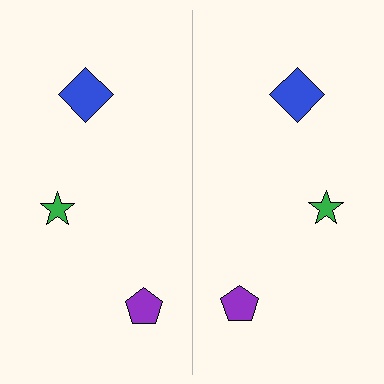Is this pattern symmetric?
Yes, this pattern has bilateral (reflection) symmetry.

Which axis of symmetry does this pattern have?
The pattern has a vertical axis of symmetry running through the center of the image.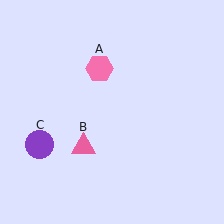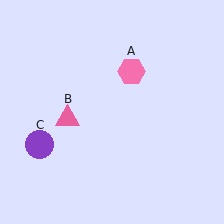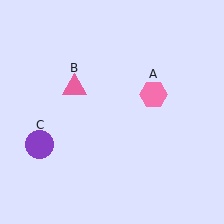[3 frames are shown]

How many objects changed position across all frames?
2 objects changed position: pink hexagon (object A), pink triangle (object B).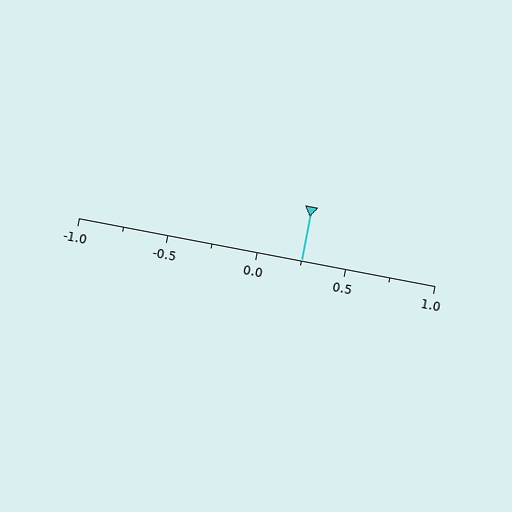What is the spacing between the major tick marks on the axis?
The major ticks are spaced 0.5 apart.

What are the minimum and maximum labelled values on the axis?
The axis runs from -1.0 to 1.0.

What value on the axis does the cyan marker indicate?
The marker indicates approximately 0.25.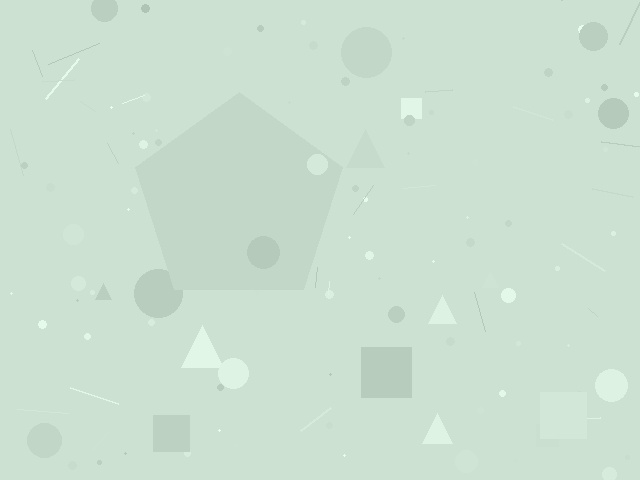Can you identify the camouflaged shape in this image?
The camouflaged shape is a pentagon.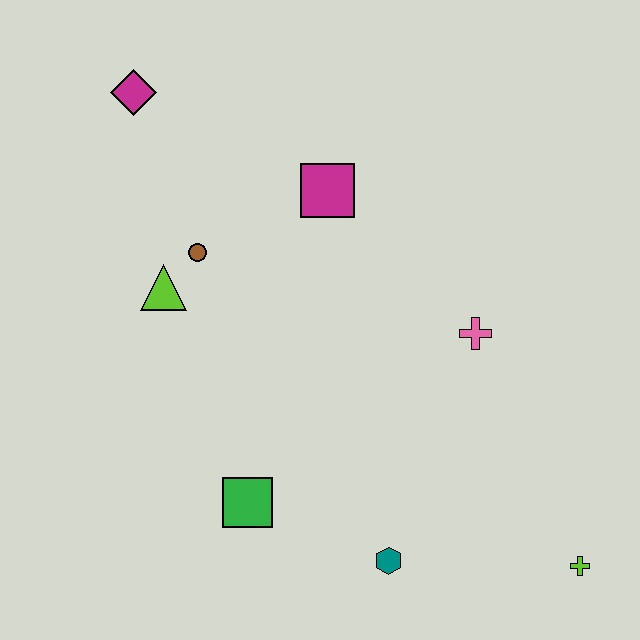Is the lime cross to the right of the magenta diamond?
Yes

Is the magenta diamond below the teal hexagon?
No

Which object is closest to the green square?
The teal hexagon is closest to the green square.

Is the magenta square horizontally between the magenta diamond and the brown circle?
No